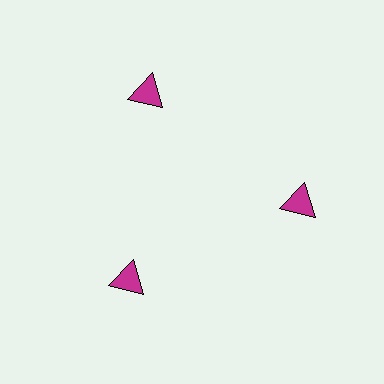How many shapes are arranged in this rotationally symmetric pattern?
There are 3 shapes, arranged in 3 groups of 1.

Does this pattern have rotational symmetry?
Yes, this pattern has 3-fold rotational symmetry. It looks the same after rotating 120 degrees around the center.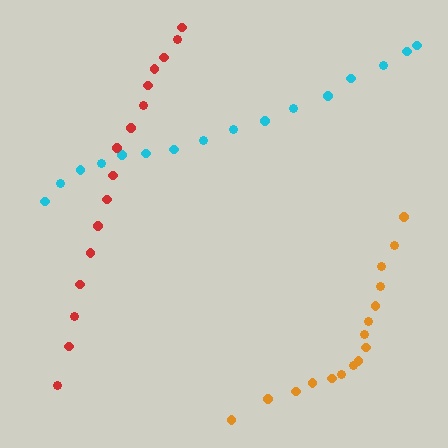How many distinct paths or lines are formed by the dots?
There are 3 distinct paths.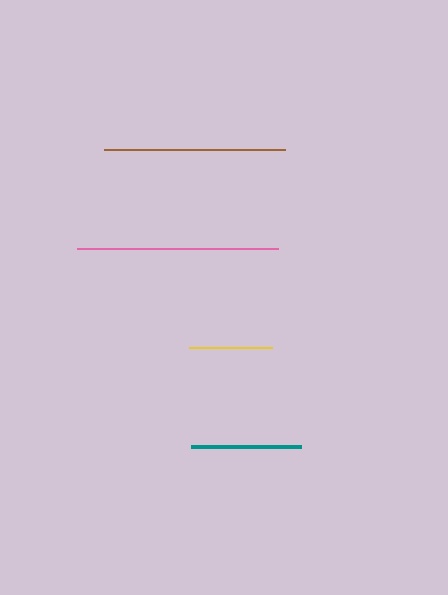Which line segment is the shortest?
The yellow line is the shortest at approximately 83 pixels.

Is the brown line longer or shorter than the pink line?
The pink line is longer than the brown line.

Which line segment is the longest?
The pink line is the longest at approximately 201 pixels.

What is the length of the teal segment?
The teal segment is approximately 109 pixels long.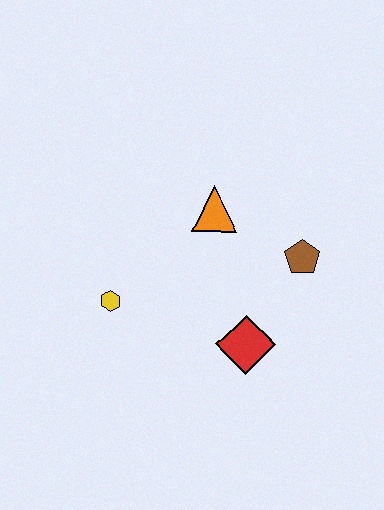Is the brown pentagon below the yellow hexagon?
No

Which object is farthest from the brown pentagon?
The yellow hexagon is farthest from the brown pentagon.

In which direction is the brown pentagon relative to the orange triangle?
The brown pentagon is to the right of the orange triangle.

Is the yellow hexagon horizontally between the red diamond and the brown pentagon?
No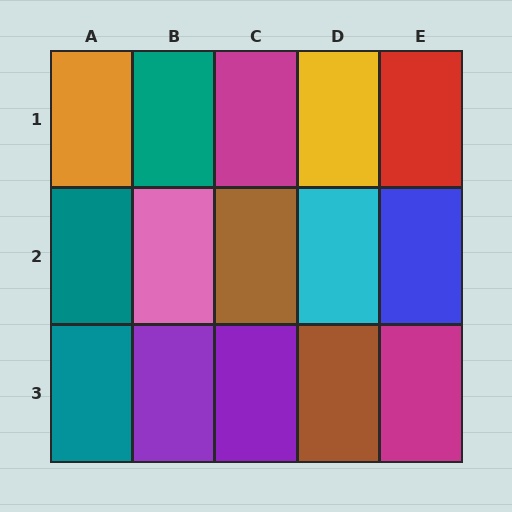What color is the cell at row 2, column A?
Teal.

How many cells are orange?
1 cell is orange.